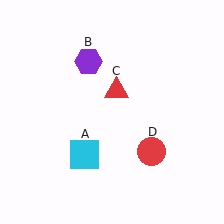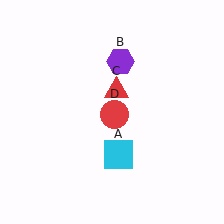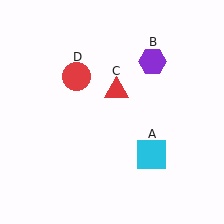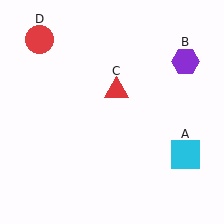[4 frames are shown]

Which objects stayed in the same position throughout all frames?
Red triangle (object C) remained stationary.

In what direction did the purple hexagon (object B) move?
The purple hexagon (object B) moved right.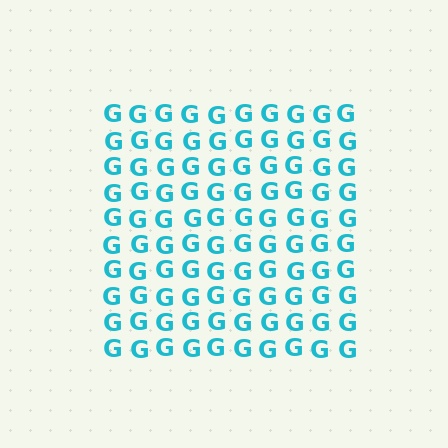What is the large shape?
The large shape is a square.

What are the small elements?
The small elements are letter G's.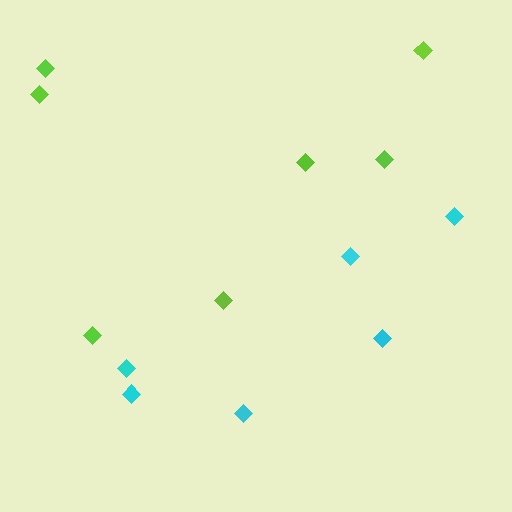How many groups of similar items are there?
There are 2 groups: one group of cyan diamonds (6) and one group of lime diamonds (7).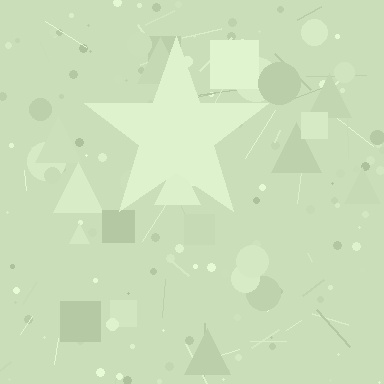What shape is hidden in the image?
A star is hidden in the image.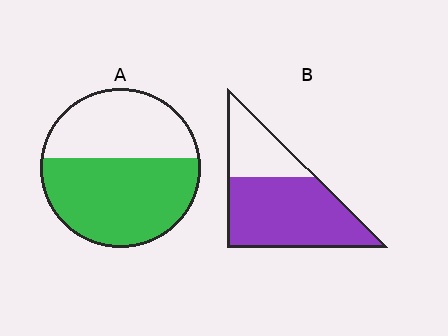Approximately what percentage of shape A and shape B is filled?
A is approximately 60% and B is approximately 70%.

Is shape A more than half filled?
Yes.